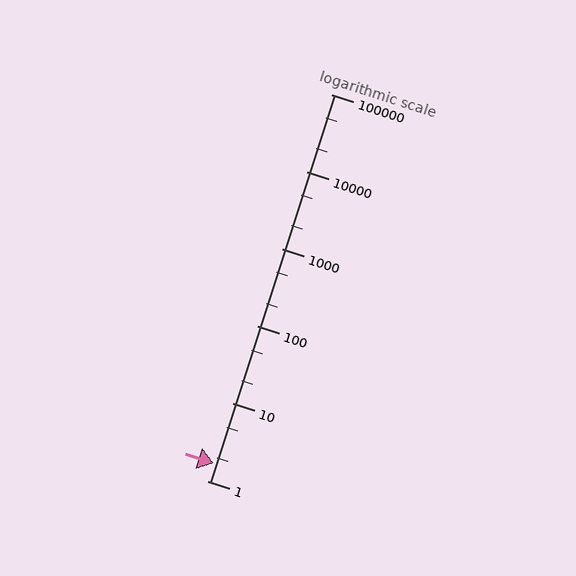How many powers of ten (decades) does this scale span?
The scale spans 5 decades, from 1 to 100000.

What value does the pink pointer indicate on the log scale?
The pointer indicates approximately 1.7.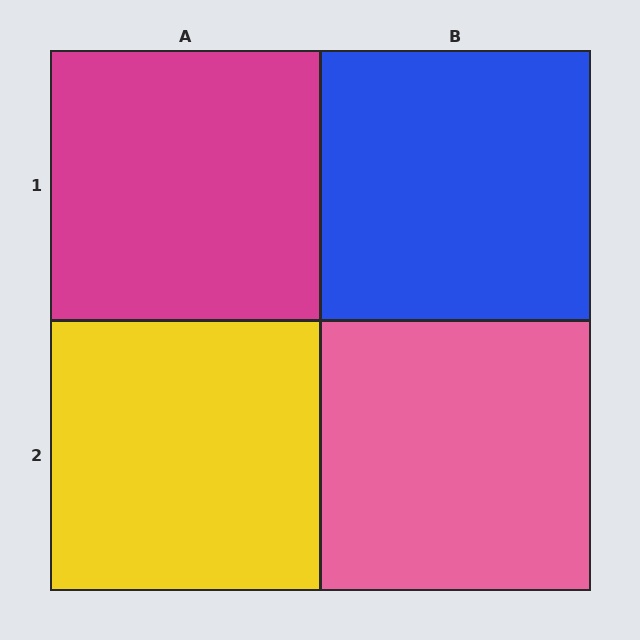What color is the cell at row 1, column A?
Magenta.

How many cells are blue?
1 cell is blue.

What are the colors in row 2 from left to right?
Yellow, pink.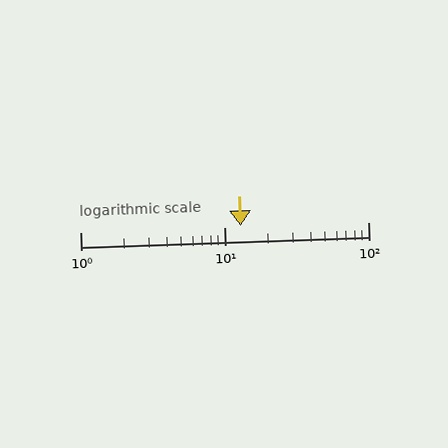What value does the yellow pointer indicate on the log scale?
The pointer indicates approximately 13.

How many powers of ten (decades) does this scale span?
The scale spans 2 decades, from 1 to 100.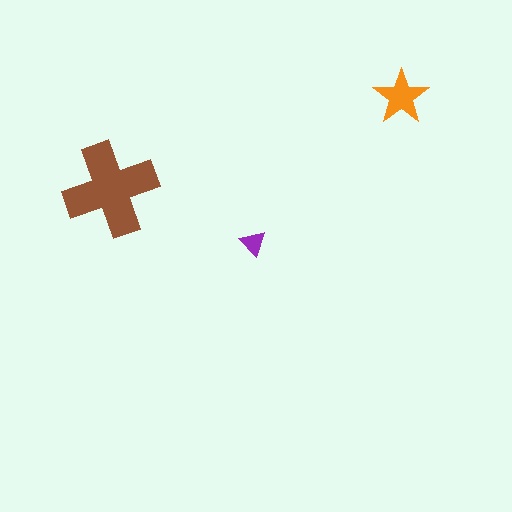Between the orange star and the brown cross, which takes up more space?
The brown cross.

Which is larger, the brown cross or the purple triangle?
The brown cross.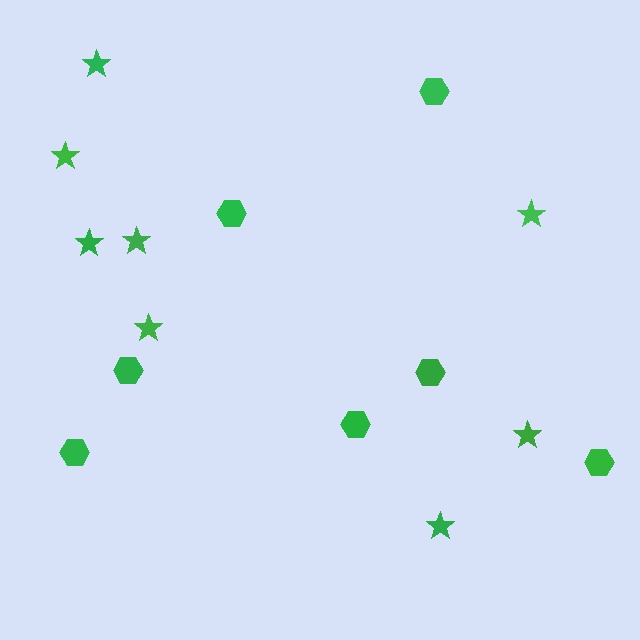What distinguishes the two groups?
There are 2 groups: one group of hexagons (7) and one group of stars (8).